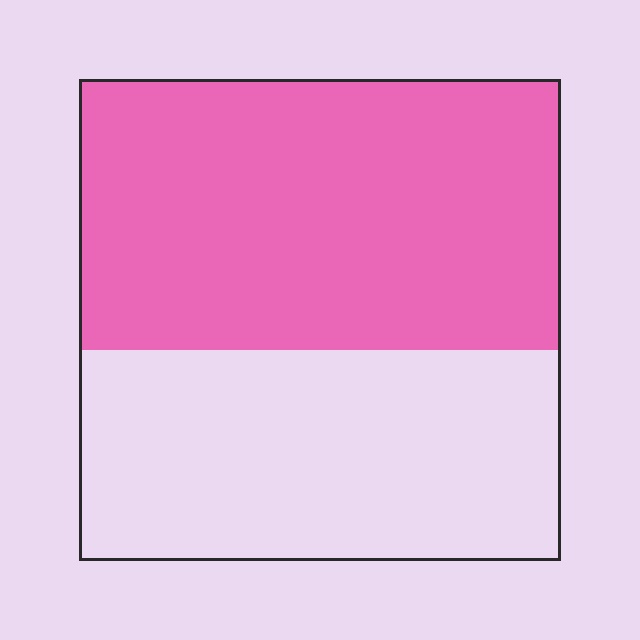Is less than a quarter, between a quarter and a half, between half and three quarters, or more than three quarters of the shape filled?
Between half and three quarters.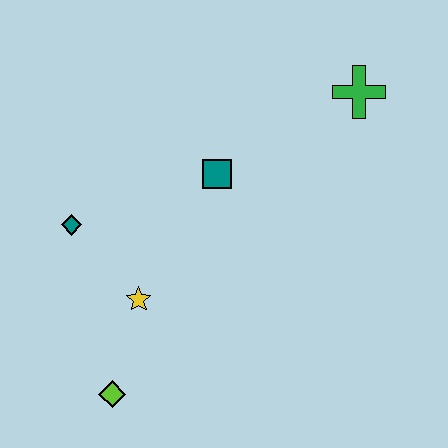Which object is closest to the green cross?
The teal square is closest to the green cross.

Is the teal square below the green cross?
Yes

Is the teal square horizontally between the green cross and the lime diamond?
Yes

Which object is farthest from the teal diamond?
The green cross is farthest from the teal diamond.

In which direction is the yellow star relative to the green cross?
The yellow star is to the left of the green cross.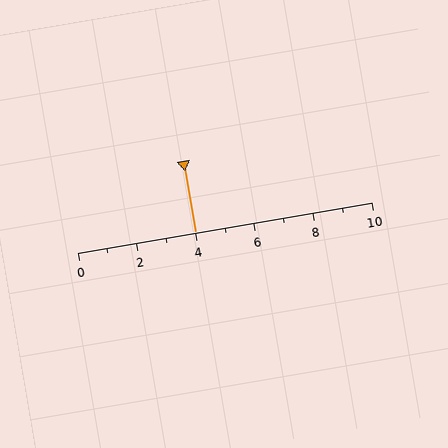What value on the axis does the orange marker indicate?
The marker indicates approximately 4.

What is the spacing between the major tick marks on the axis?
The major ticks are spaced 2 apart.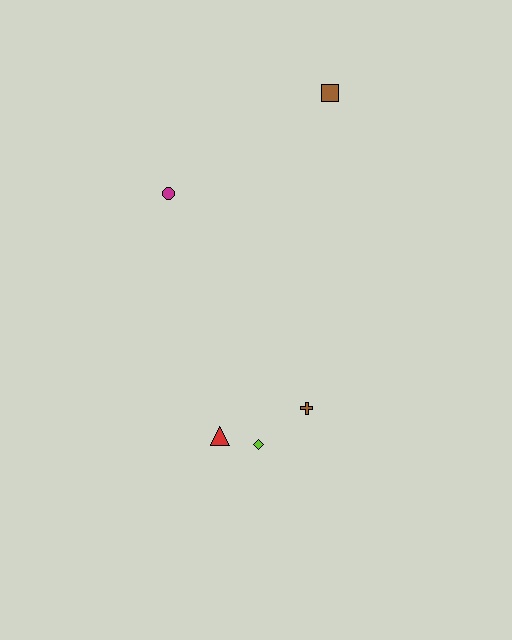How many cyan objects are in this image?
There are no cyan objects.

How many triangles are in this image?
There is 1 triangle.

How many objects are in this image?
There are 5 objects.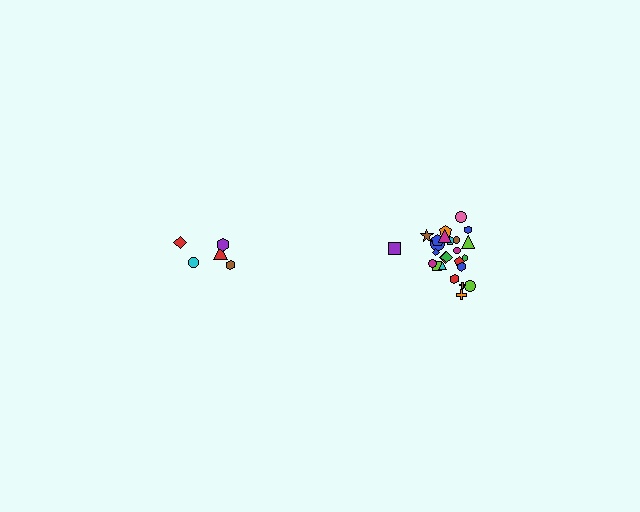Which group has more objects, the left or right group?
The right group.